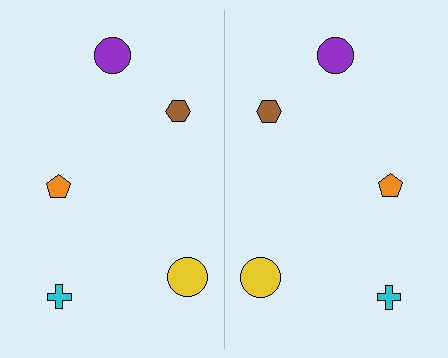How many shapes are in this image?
There are 10 shapes in this image.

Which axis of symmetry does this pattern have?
The pattern has a vertical axis of symmetry running through the center of the image.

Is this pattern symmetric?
Yes, this pattern has bilateral (reflection) symmetry.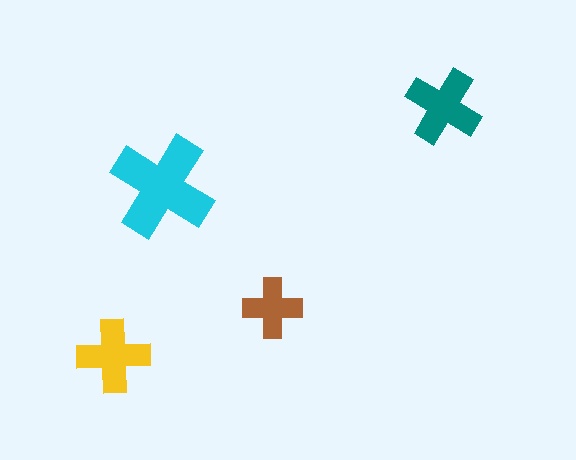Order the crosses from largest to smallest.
the cyan one, the teal one, the yellow one, the brown one.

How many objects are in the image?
There are 4 objects in the image.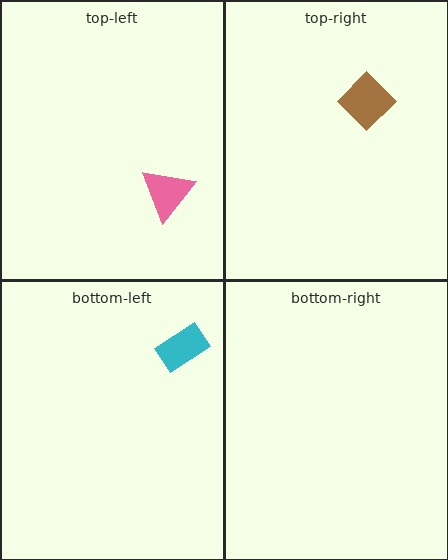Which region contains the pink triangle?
The top-left region.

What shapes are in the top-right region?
The brown diamond.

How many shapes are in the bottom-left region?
1.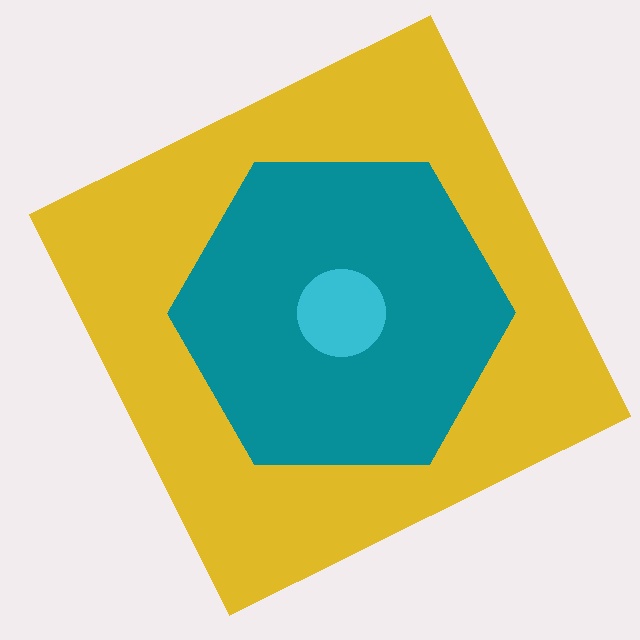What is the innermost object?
The cyan circle.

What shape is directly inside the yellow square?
The teal hexagon.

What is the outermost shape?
The yellow square.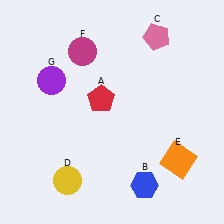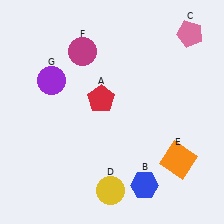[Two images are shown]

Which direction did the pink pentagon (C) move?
The pink pentagon (C) moved right.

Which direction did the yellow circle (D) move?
The yellow circle (D) moved right.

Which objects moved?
The objects that moved are: the pink pentagon (C), the yellow circle (D).